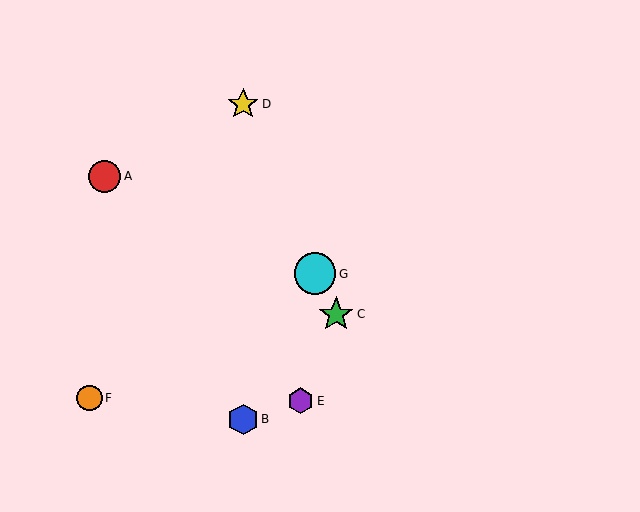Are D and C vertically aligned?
No, D is at x≈243 and C is at x≈336.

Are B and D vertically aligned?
Yes, both are at x≈243.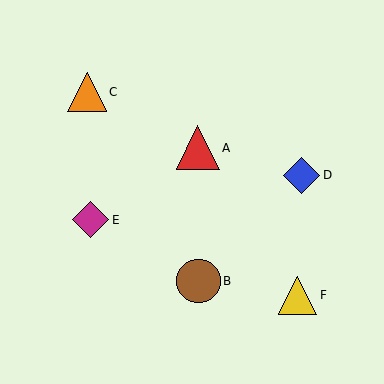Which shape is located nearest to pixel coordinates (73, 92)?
The orange triangle (labeled C) at (87, 92) is nearest to that location.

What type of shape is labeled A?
Shape A is a red triangle.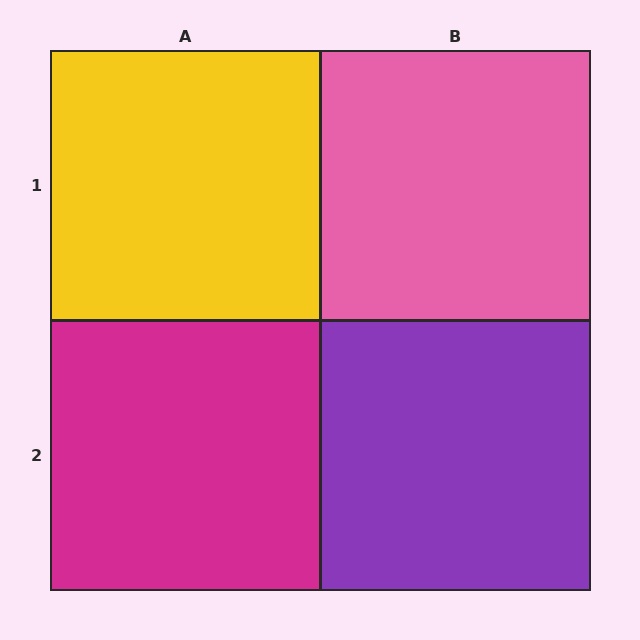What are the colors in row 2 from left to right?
Magenta, purple.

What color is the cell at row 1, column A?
Yellow.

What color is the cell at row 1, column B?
Pink.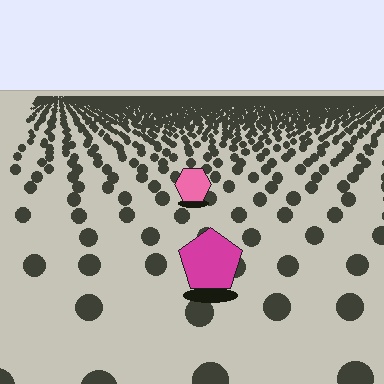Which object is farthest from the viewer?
The pink hexagon is farthest from the viewer. It appears smaller and the ground texture around it is denser.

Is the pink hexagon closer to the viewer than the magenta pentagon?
No. The magenta pentagon is closer — you can tell from the texture gradient: the ground texture is coarser near it.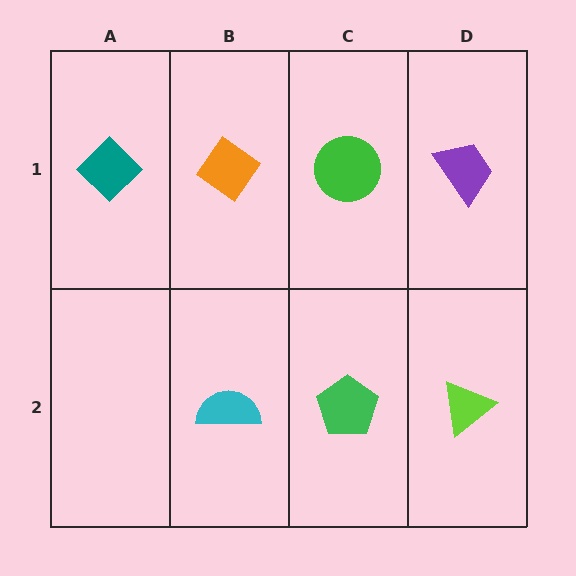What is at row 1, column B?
An orange diamond.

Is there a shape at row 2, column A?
No, that cell is empty.